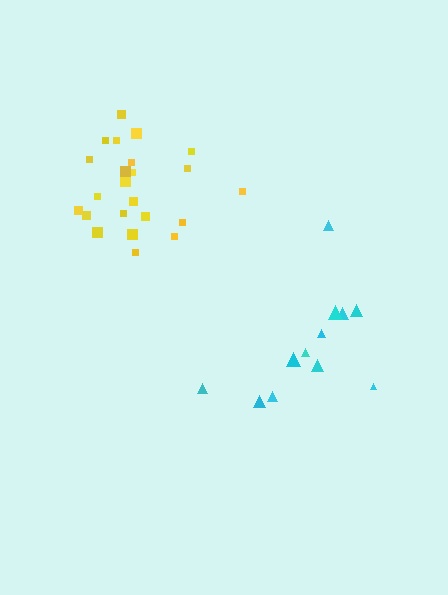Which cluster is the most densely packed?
Yellow.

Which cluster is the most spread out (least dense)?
Cyan.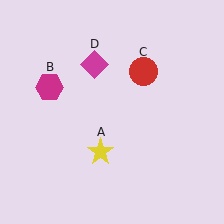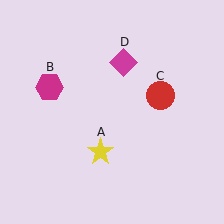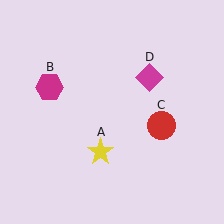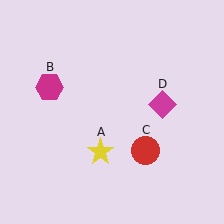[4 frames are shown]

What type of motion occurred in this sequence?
The red circle (object C), magenta diamond (object D) rotated clockwise around the center of the scene.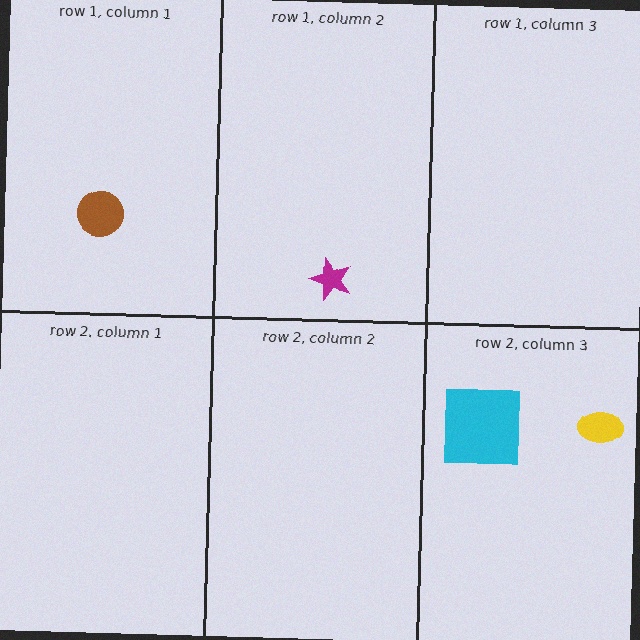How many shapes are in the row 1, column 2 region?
1.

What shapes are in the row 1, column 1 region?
The brown circle.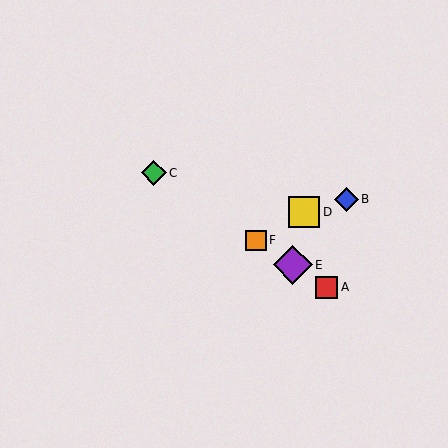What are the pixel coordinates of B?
Object B is at (347, 199).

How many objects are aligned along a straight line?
4 objects (A, C, E, F) are aligned along a straight line.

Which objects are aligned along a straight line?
Objects A, C, E, F are aligned along a straight line.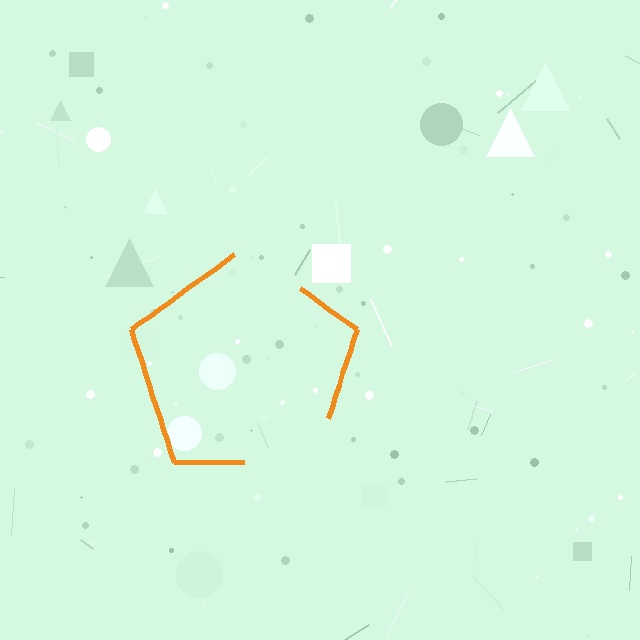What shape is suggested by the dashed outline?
The dashed outline suggests a pentagon.